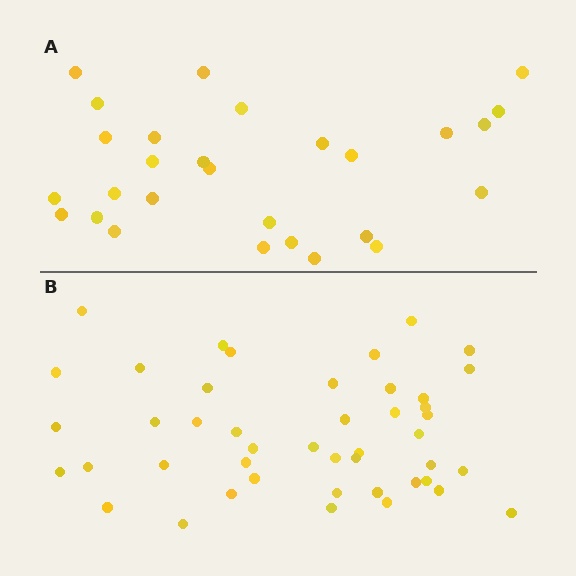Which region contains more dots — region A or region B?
Region B (the bottom region) has more dots.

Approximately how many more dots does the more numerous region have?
Region B has approximately 15 more dots than region A.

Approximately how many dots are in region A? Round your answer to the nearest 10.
About 30 dots. (The exact count is 28, which rounds to 30.)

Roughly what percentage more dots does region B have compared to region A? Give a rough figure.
About 60% more.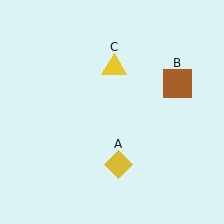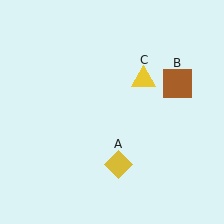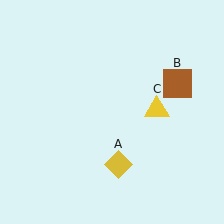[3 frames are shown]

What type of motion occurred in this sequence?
The yellow triangle (object C) rotated clockwise around the center of the scene.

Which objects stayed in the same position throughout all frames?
Yellow diamond (object A) and brown square (object B) remained stationary.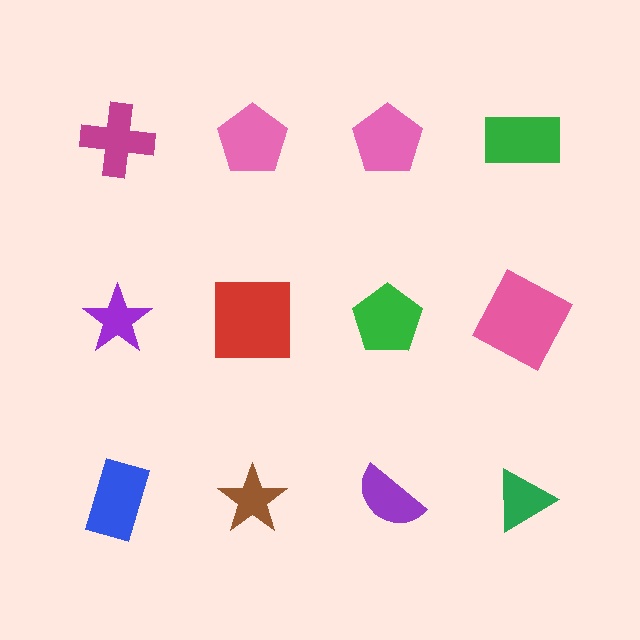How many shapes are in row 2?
4 shapes.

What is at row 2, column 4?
A pink square.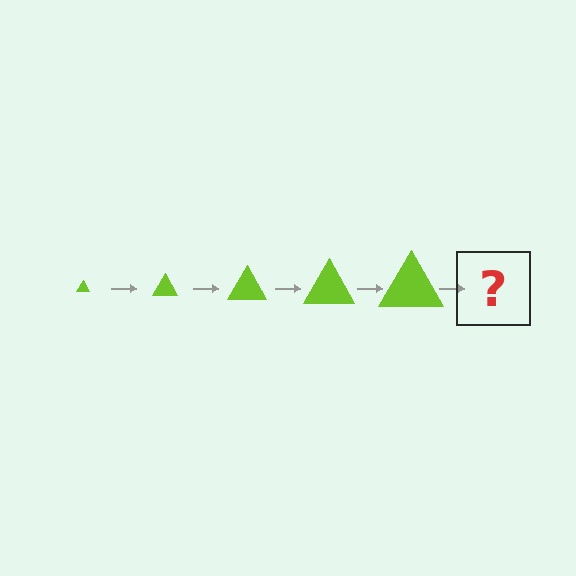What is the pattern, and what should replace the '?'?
The pattern is that the triangle gets progressively larger each step. The '?' should be a lime triangle, larger than the previous one.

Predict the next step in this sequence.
The next step is a lime triangle, larger than the previous one.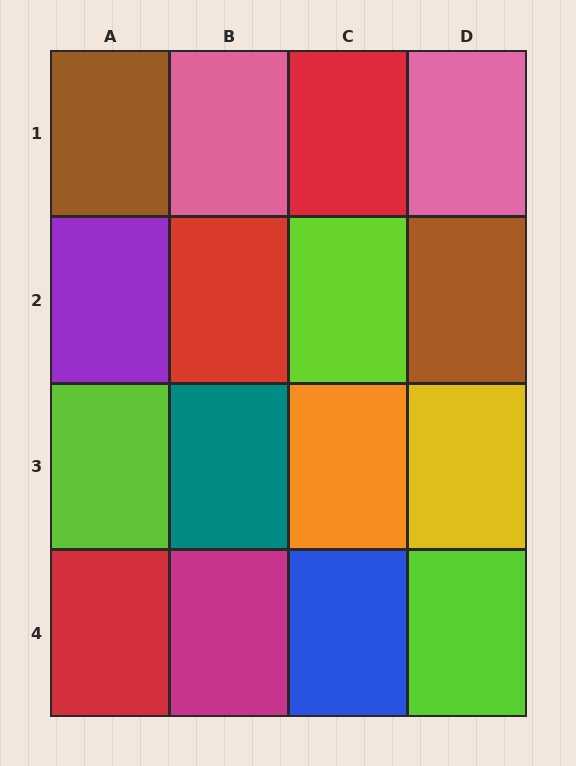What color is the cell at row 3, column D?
Yellow.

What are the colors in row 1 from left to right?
Brown, pink, red, pink.